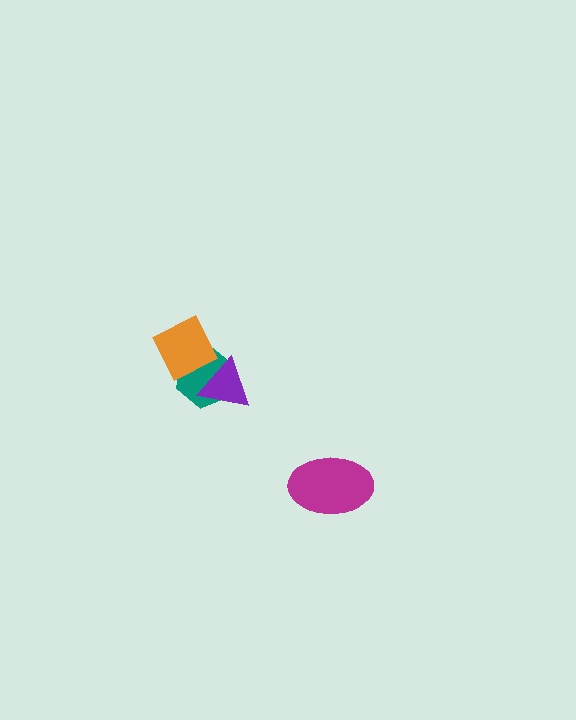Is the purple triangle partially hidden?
Yes, it is partially covered by another shape.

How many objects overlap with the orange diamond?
2 objects overlap with the orange diamond.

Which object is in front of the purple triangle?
The orange diamond is in front of the purple triangle.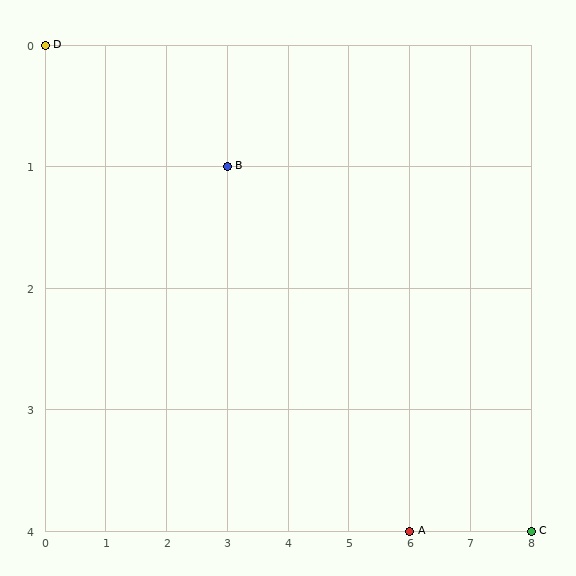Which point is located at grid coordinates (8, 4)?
Point C is at (8, 4).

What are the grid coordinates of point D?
Point D is at grid coordinates (0, 0).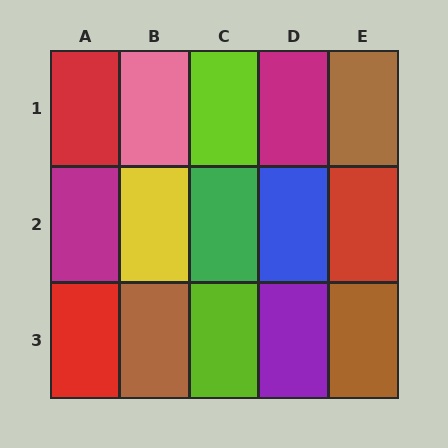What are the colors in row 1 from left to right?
Red, pink, lime, magenta, brown.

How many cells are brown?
3 cells are brown.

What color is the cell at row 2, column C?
Green.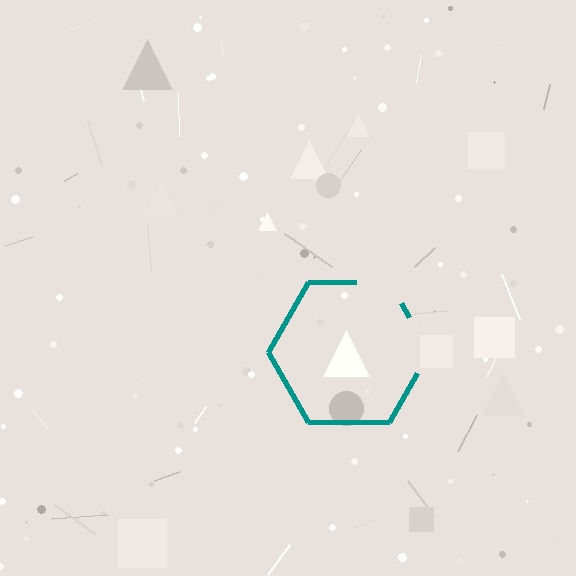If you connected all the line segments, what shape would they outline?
They would outline a hexagon.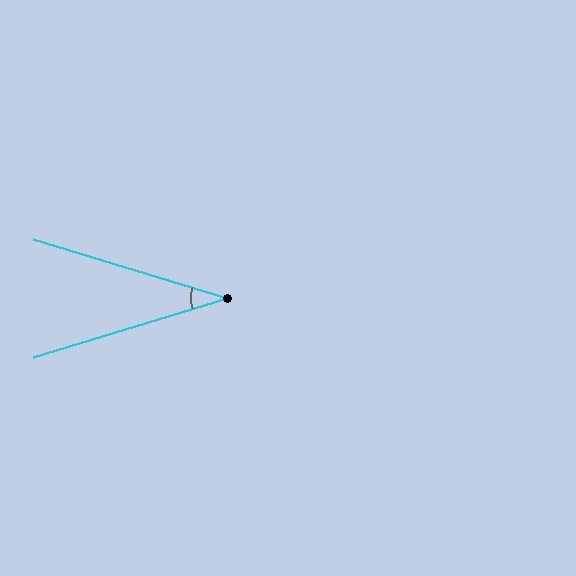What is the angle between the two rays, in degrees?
Approximately 34 degrees.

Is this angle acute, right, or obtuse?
It is acute.